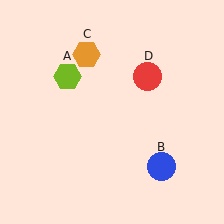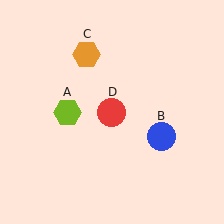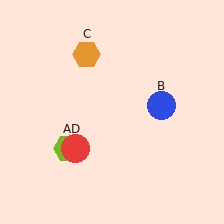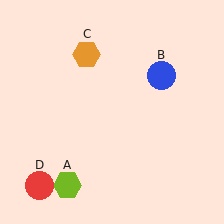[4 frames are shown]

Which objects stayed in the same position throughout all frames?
Orange hexagon (object C) remained stationary.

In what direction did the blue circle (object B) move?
The blue circle (object B) moved up.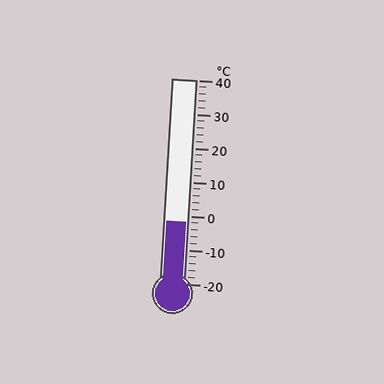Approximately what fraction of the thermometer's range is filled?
The thermometer is filled to approximately 30% of its range.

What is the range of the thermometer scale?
The thermometer scale ranges from -20°C to 40°C.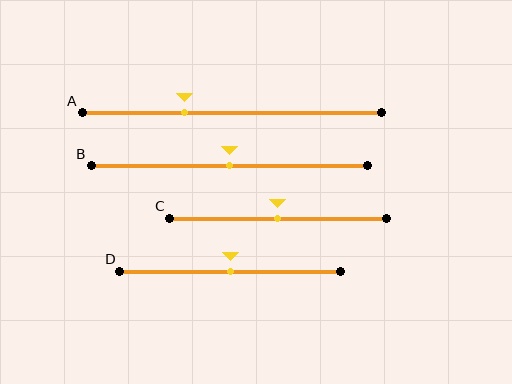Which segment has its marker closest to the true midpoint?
Segment B has its marker closest to the true midpoint.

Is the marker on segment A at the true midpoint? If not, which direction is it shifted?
No, the marker on segment A is shifted to the left by about 16% of the segment length.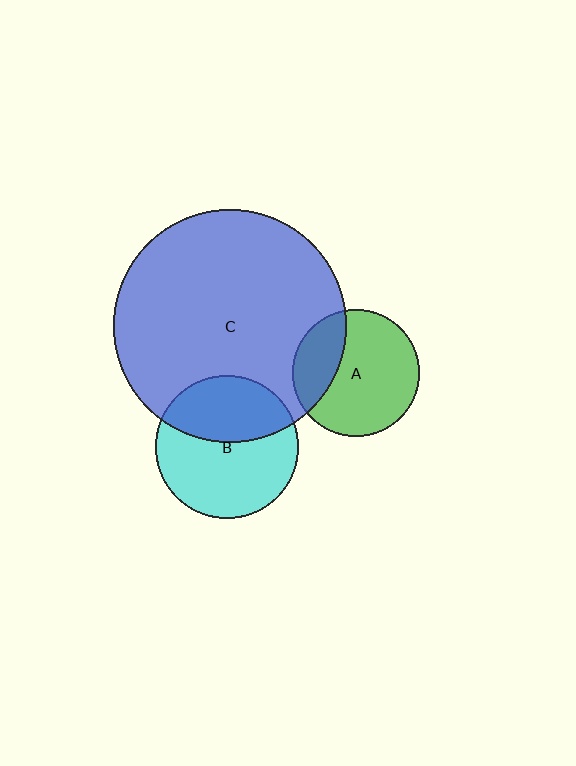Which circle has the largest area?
Circle C (blue).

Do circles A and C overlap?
Yes.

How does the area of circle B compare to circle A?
Approximately 1.3 times.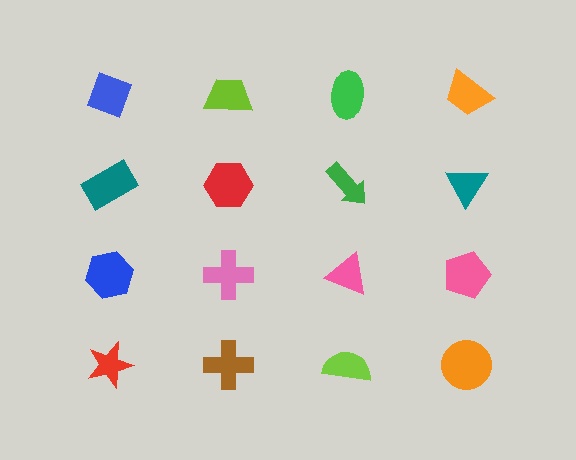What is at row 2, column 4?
A teal triangle.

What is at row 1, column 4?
An orange trapezoid.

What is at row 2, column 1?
A teal rectangle.